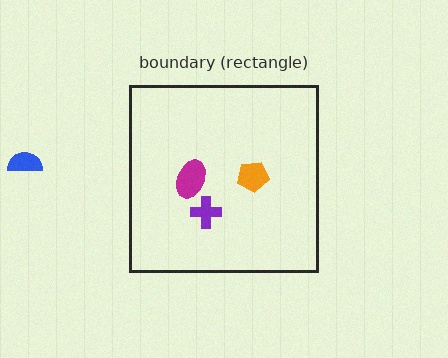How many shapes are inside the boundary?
3 inside, 1 outside.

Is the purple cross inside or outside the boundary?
Inside.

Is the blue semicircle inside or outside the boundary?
Outside.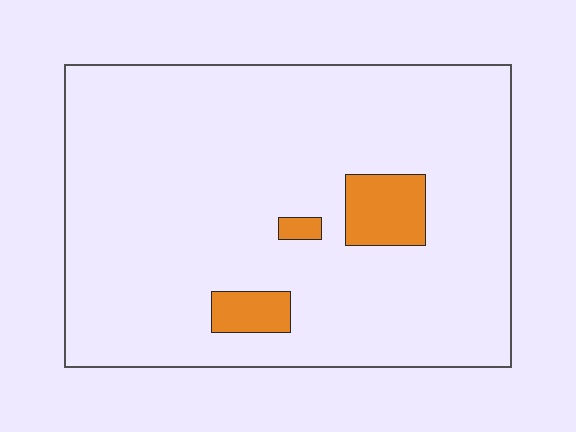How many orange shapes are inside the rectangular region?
3.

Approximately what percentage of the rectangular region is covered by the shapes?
Approximately 5%.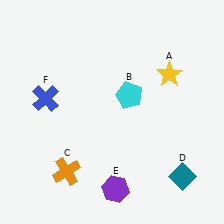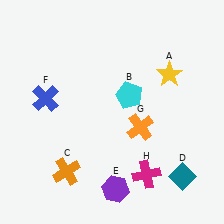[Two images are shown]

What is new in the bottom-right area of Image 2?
An orange cross (G) was added in the bottom-right area of Image 2.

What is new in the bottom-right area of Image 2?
A magenta cross (H) was added in the bottom-right area of Image 2.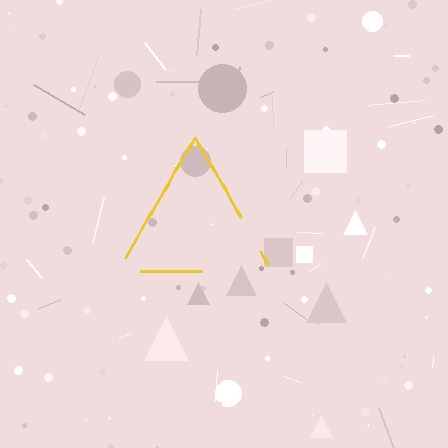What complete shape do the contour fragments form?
The contour fragments form a triangle.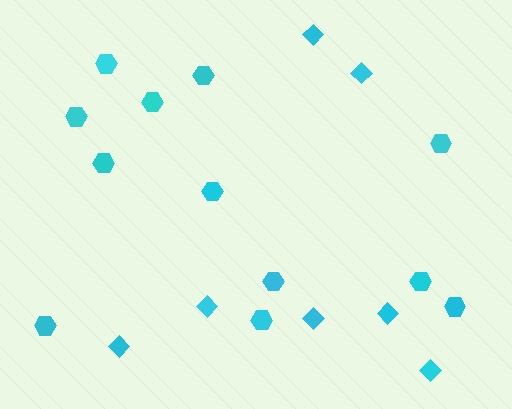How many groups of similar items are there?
There are 2 groups: one group of hexagons (12) and one group of diamonds (7).